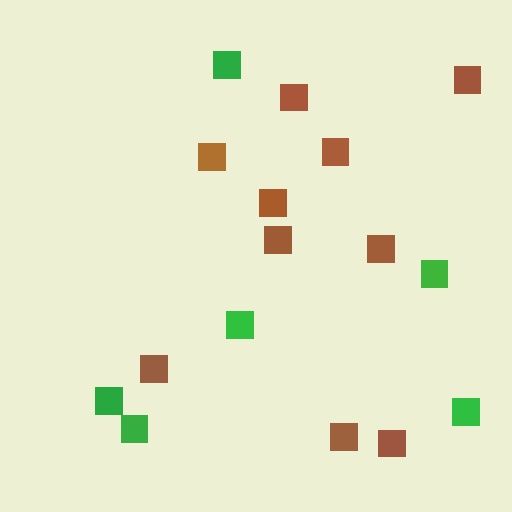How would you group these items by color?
There are 2 groups: one group of green squares (6) and one group of brown squares (10).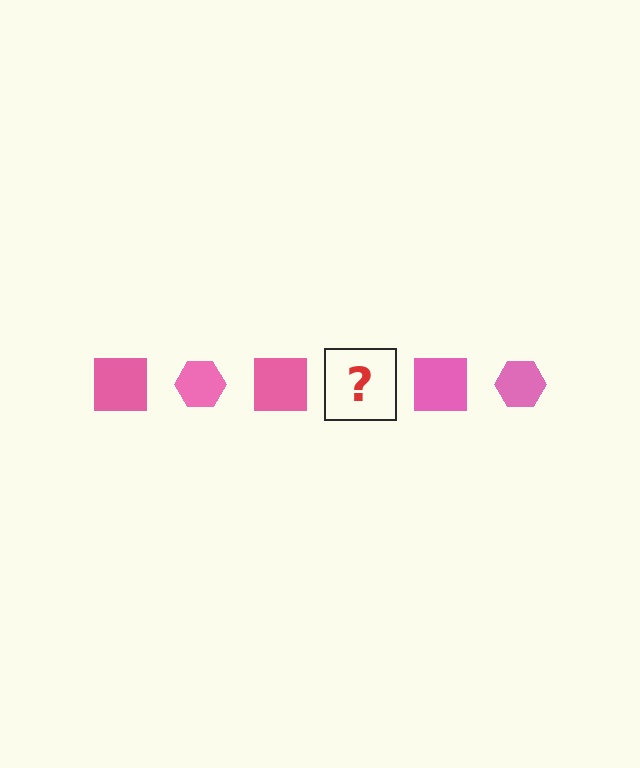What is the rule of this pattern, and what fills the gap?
The rule is that the pattern cycles through square, hexagon shapes in pink. The gap should be filled with a pink hexagon.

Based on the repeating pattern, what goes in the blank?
The blank should be a pink hexagon.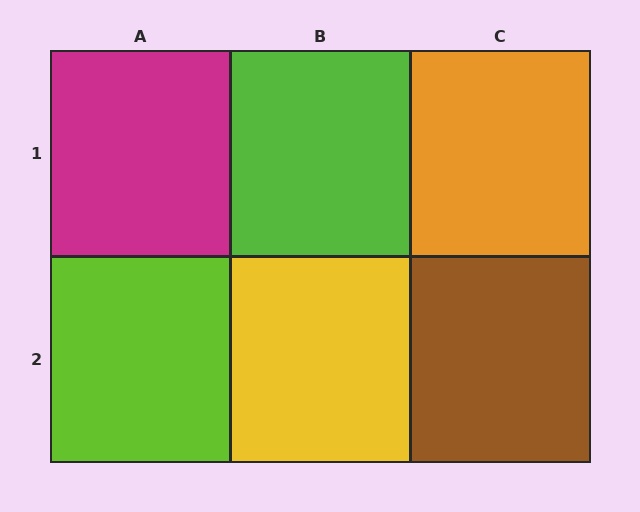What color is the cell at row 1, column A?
Magenta.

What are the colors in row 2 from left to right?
Lime, yellow, brown.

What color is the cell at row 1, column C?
Orange.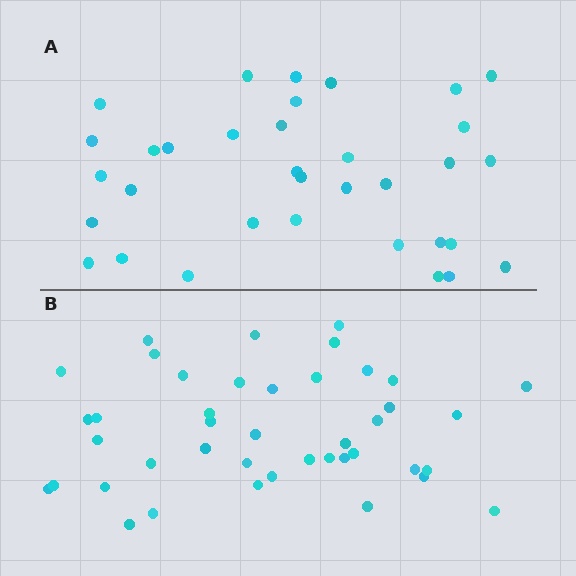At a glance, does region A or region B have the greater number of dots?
Region B (the bottom region) has more dots.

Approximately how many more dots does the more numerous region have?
Region B has roughly 8 or so more dots than region A.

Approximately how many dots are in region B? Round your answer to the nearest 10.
About 40 dots. (The exact count is 42, which rounds to 40.)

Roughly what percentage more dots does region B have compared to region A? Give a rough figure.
About 25% more.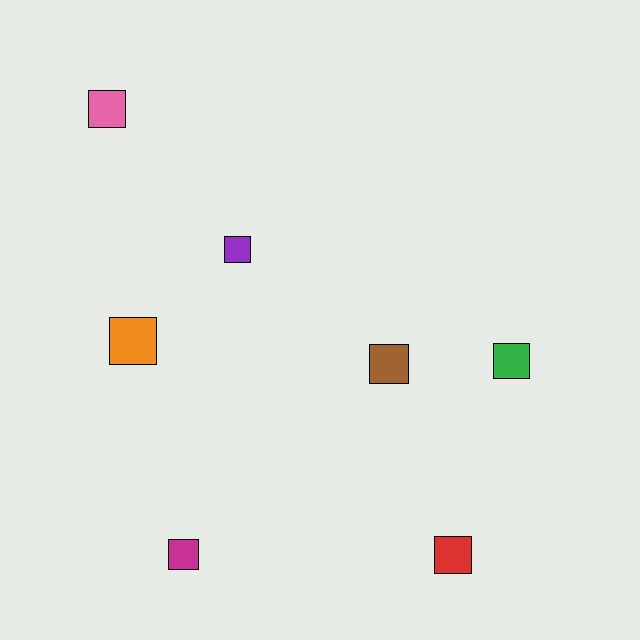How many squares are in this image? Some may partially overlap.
There are 7 squares.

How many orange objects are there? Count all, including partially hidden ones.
There is 1 orange object.